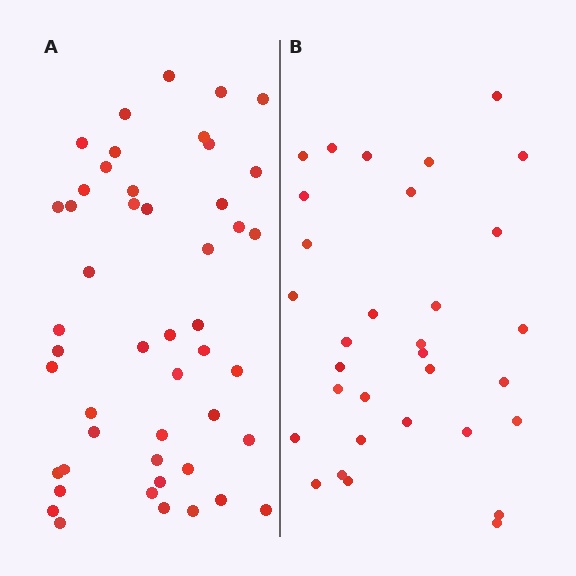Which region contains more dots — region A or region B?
Region A (the left region) has more dots.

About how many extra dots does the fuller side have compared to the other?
Region A has approximately 15 more dots than region B.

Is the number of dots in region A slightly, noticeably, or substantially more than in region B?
Region A has substantially more. The ratio is roughly 1.5 to 1.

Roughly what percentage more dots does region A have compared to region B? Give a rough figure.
About 50% more.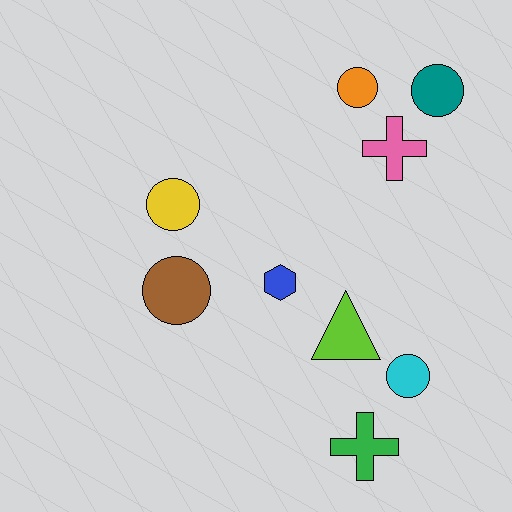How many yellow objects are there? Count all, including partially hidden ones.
There is 1 yellow object.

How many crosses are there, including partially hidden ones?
There are 2 crosses.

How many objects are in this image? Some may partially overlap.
There are 9 objects.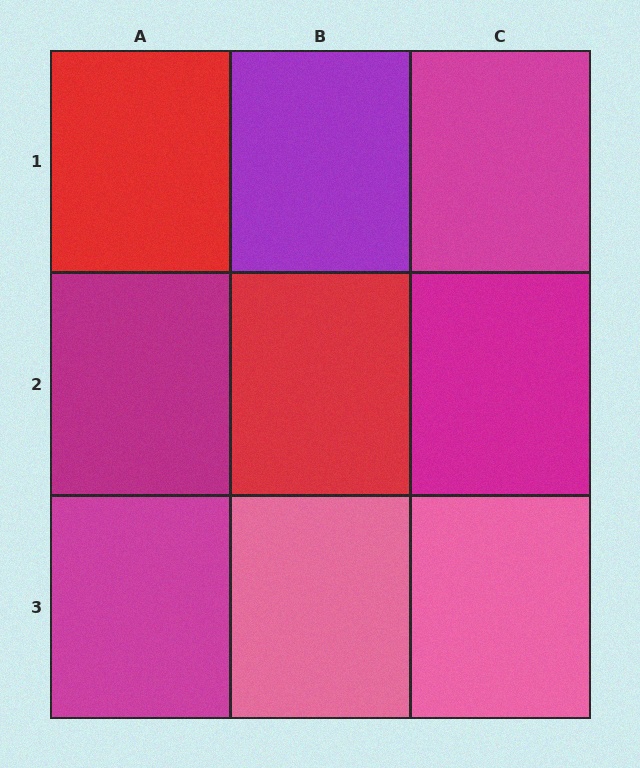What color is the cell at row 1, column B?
Purple.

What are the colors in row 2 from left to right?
Magenta, red, magenta.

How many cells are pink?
2 cells are pink.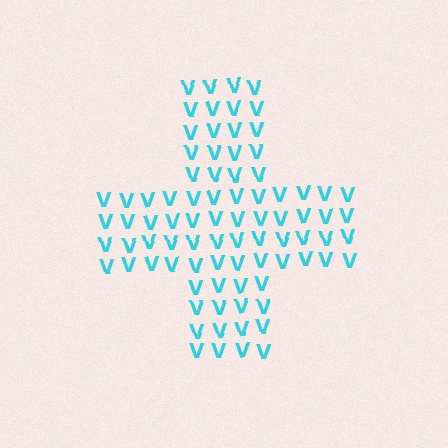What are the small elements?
The small elements are letter V's.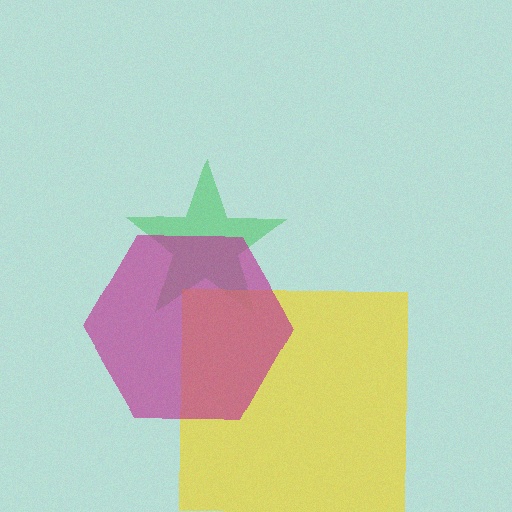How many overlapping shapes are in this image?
There are 3 overlapping shapes in the image.